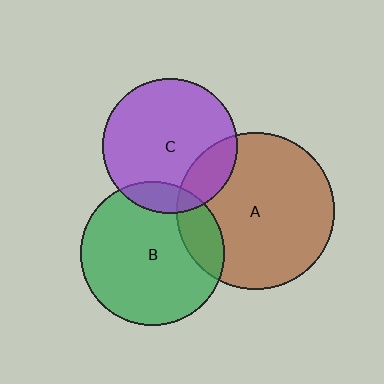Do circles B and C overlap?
Yes.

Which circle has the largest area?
Circle A (brown).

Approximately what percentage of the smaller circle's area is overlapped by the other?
Approximately 15%.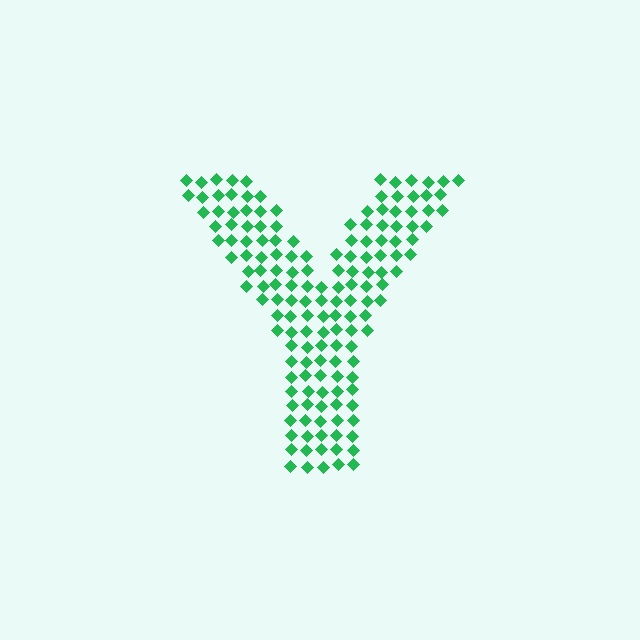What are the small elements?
The small elements are diamonds.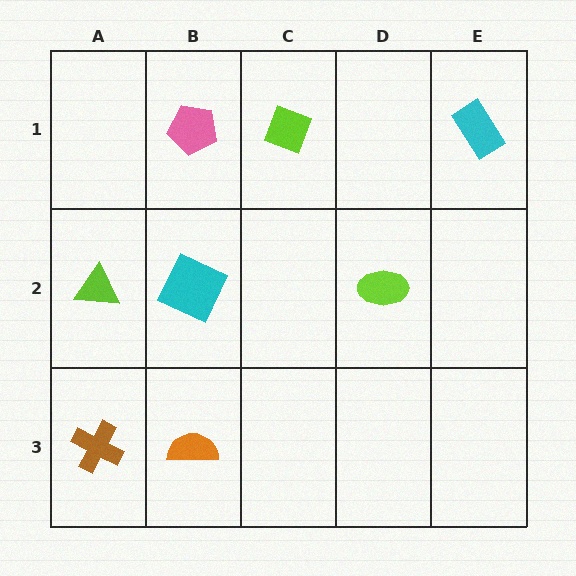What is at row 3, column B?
An orange semicircle.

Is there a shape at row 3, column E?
No, that cell is empty.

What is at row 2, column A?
A lime triangle.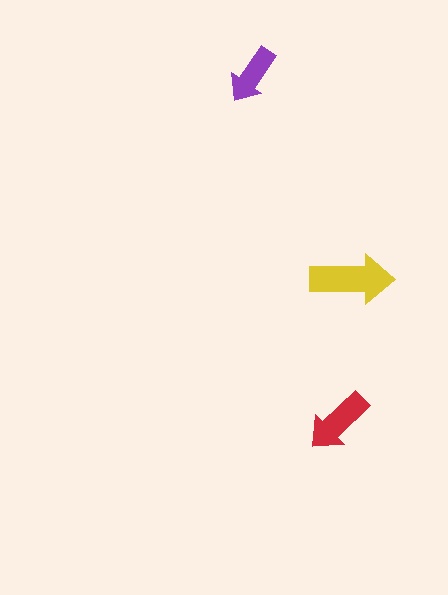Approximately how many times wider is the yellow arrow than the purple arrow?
About 1.5 times wider.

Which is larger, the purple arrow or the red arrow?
The red one.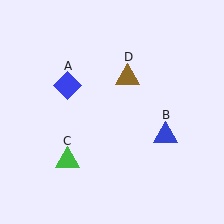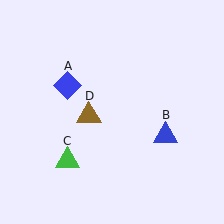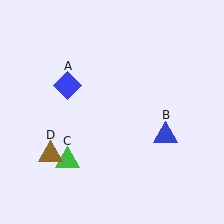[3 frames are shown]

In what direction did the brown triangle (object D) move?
The brown triangle (object D) moved down and to the left.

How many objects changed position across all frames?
1 object changed position: brown triangle (object D).